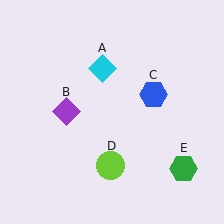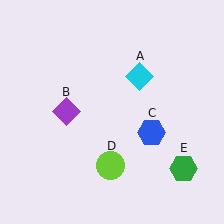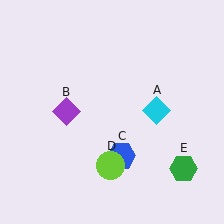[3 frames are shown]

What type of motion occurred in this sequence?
The cyan diamond (object A), blue hexagon (object C) rotated clockwise around the center of the scene.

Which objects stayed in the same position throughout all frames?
Purple diamond (object B) and lime circle (object D) and green hexagon (object E) remained stationary.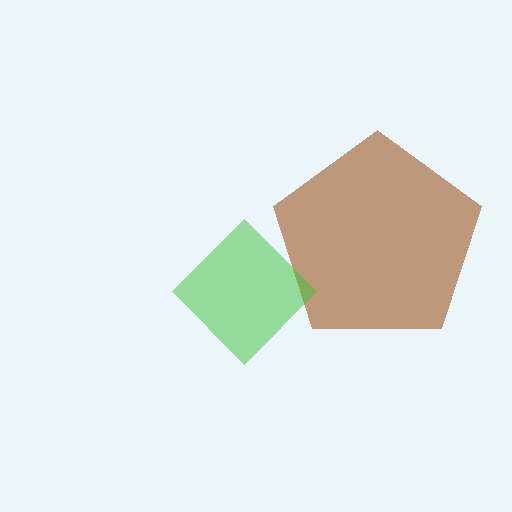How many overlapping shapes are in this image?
There are 2 overlapping shapes in the image.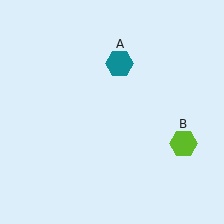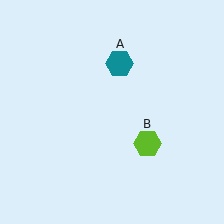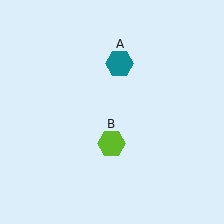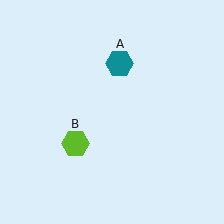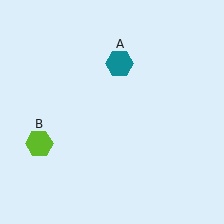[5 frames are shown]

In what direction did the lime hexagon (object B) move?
The lime hexagon (object B) moved left.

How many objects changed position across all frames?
1 object changed position: lime hexagon (object B).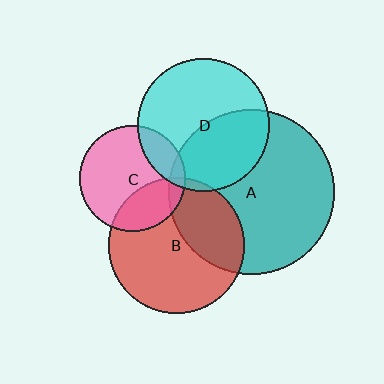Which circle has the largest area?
Circle A (teal).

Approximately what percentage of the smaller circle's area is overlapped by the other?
Approximately 20%.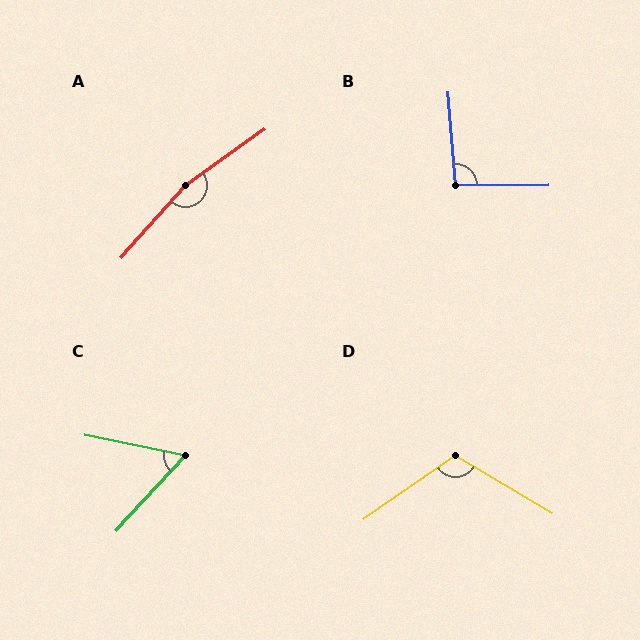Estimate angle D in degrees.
Approximately 114 degrees.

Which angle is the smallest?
C, at approximately 59 degrees.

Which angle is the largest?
A, at approximately 167 degrees.